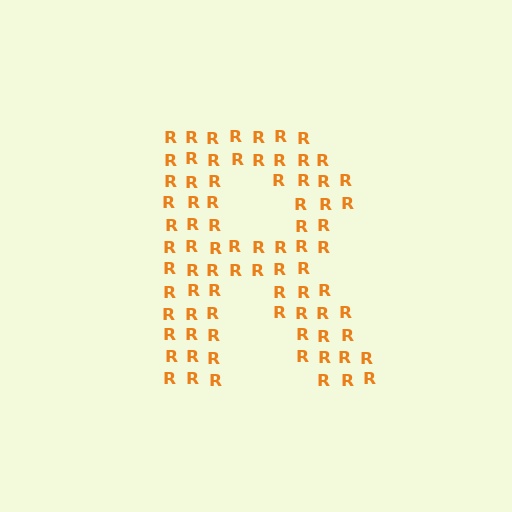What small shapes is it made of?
It is made of small letter R's.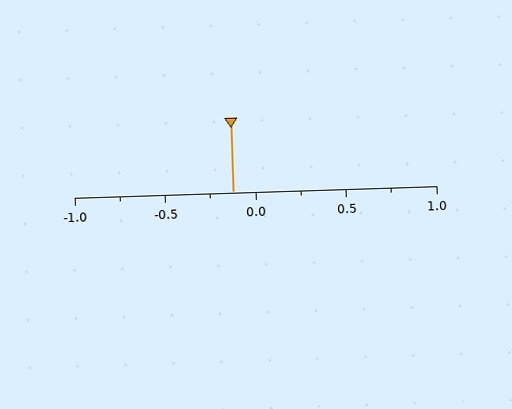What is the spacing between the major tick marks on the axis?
The major ticks are spaced 0.5 apart.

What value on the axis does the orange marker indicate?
The marker indicates approximately -0.12.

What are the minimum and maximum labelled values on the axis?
The axis runs from -1.0 to 1.0.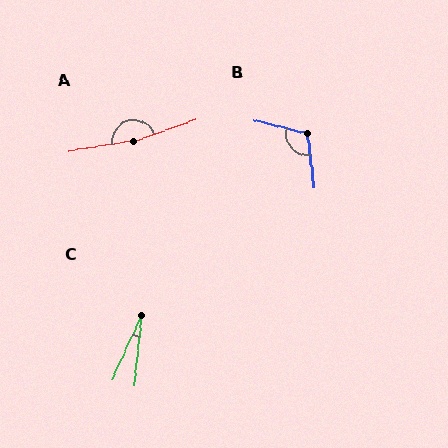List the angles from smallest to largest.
C (18°), B (112°), A (169°).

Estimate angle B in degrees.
Approximately 112 degrees.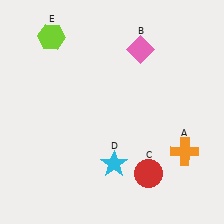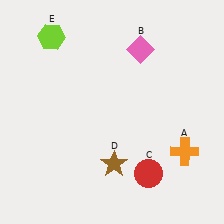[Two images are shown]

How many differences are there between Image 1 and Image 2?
There is 1 difference between the two images.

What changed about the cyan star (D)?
In Image 1, D is cyan. In Image 2, it changed to brown.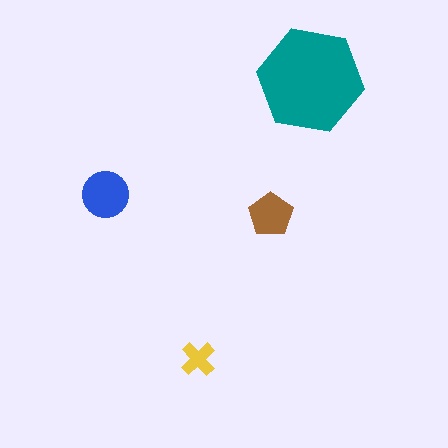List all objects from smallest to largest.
The yellow cross, the brown pentagon, the blue circle, the teal hexagon.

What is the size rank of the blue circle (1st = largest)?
2nd.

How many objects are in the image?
There are 4 objects in the image.